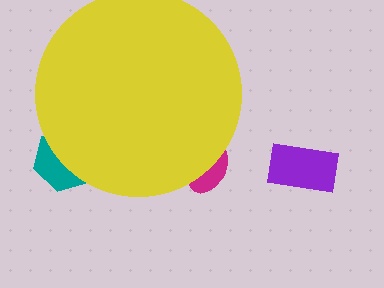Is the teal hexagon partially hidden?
Yes, the teal hexagon is partially hidden behind the yellow circle.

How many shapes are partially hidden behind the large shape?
2 shapes are partially hidden.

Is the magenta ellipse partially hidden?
Yes, the magenta ellipse is partially hidden behind the yellow circle.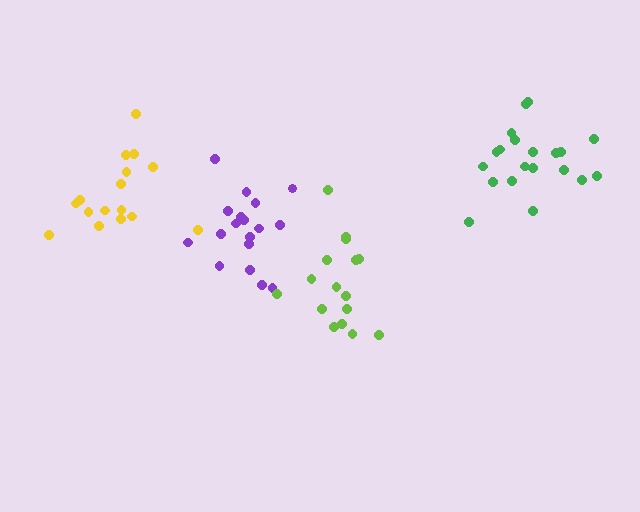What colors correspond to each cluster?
The clusters are colored: purple, yellow, lime, green.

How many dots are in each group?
Group 1: 18 dots, Group 2: 16 dots, Group 3: 16 dots, Group 4: 20 dots (70 total).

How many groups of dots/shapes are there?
There are 4 groups.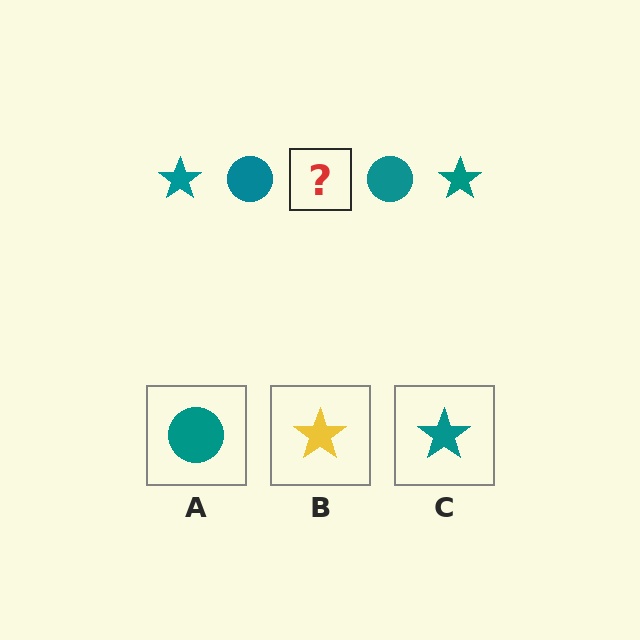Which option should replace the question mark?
Option C.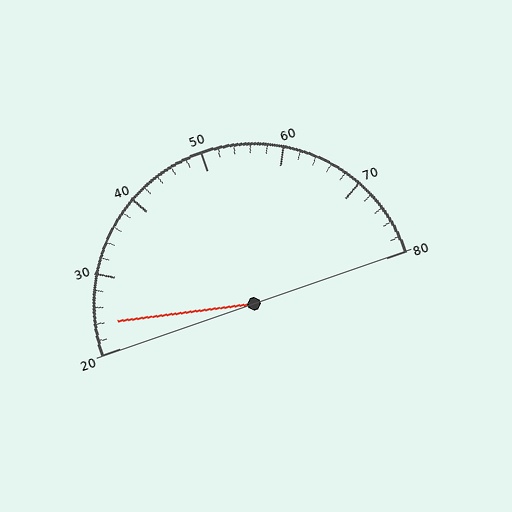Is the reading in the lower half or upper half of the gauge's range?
The reading is in the lower half of the range (20 to 80).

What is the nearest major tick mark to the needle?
The nearest major tick mark is 20.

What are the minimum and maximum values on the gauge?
The gauge ranges from 20 to 80.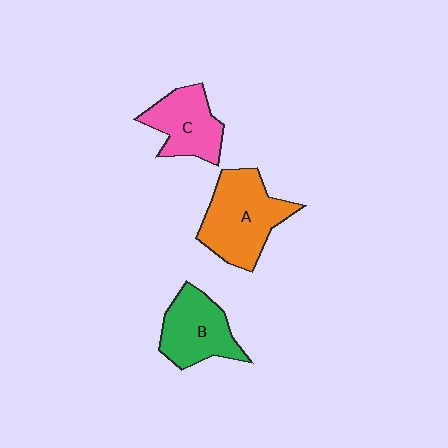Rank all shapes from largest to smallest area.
From largest to smallest: A (orange), B (green), C (pink).